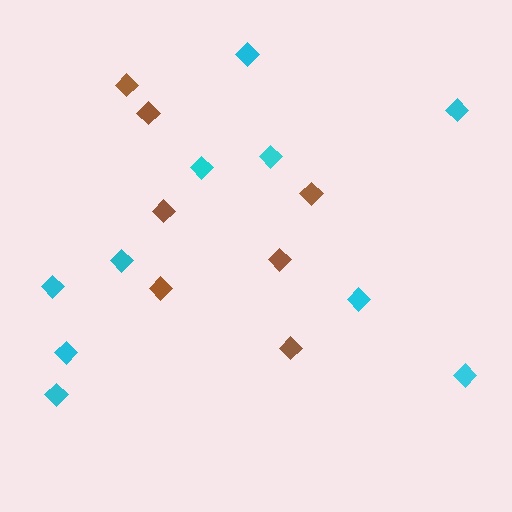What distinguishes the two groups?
There are 2 groups: one group of cyan diamonds (10) and one group of brown diamonds (7).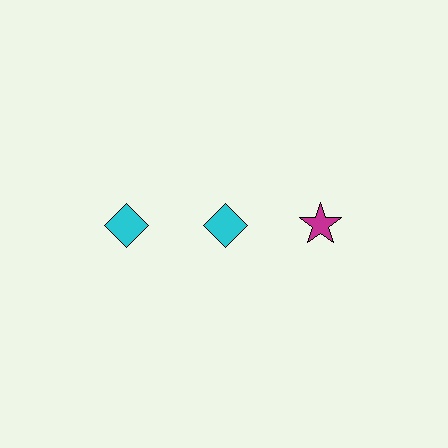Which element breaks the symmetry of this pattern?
The magenta star in the top row, center column breaks the symmetry. All other shapes are cyan diamonds.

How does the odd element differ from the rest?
It differs in both color (magenta instead of cyan) and shape (star instead of diamond).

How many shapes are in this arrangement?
There are 3 shapes arranged in a grid pattern.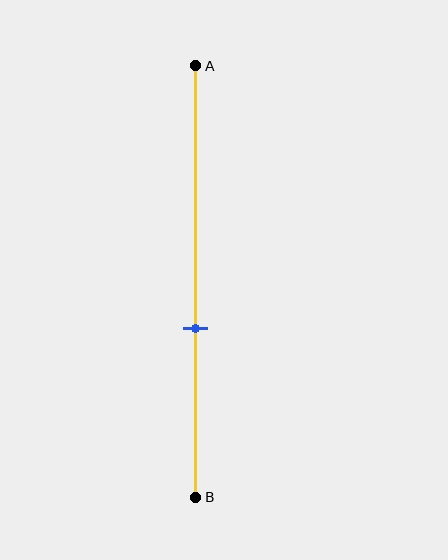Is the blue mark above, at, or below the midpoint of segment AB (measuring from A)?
The blue mark is below the midpoint of segment AB.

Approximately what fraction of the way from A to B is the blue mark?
The blue mark is approximately 60% of the way from A to B.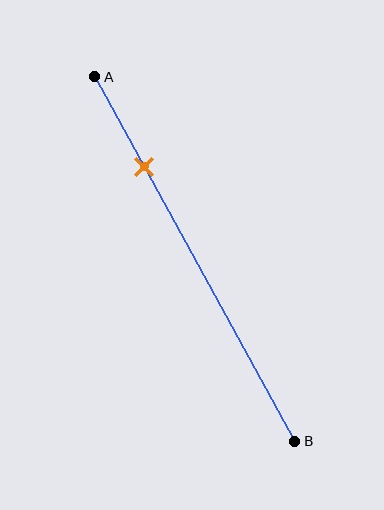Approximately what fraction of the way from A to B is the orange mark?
The orange mark is approximately 25% of the way from A to B.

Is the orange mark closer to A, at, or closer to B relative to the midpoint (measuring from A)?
The orange mark is closer to point A than the midpoint of segment AB.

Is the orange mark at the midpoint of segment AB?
No, the mark is at about 25% from A, not at the 50% midpoint.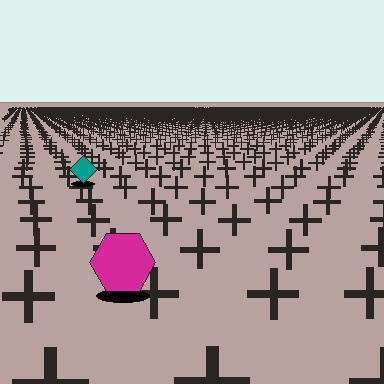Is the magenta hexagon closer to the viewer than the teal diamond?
Yes. The magenta hexagon is closer — you can tell from the texture gradient: the ground texture is coarser near it.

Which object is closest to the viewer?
The magenta hexagon is closest. The texture marks near it are larger and more spread out.